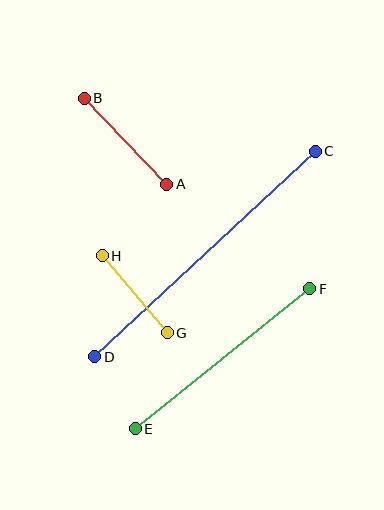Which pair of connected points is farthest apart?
Points C and D are farthest apart.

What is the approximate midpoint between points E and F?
The midpoint is at approximately (223, 359) pixels.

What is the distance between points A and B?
The distance is approximately 120 pixels.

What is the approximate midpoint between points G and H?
The midpoint is at approximately (135, 294) pixels.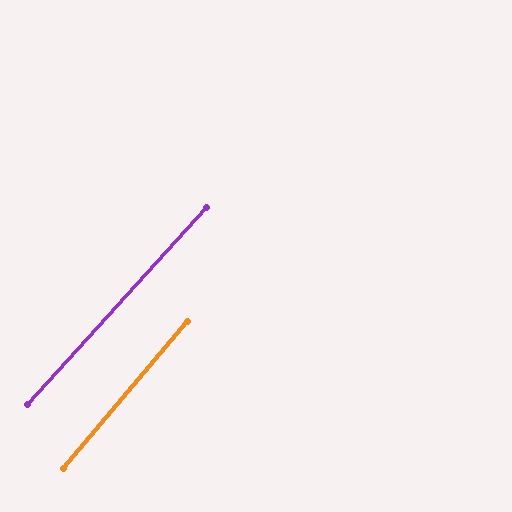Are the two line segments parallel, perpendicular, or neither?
Parallel — their directions differ by only 1.9°.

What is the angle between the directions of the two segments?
Approximately 2 degrees.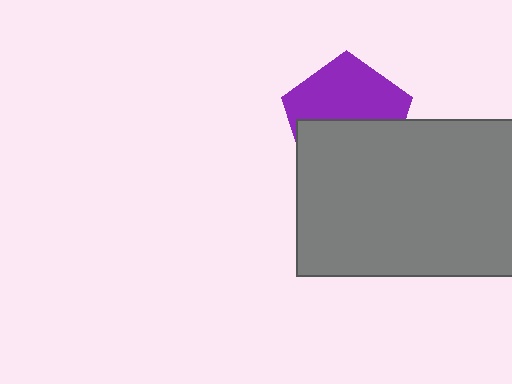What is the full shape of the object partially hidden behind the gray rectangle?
The partially hidden object is a purple pentagon.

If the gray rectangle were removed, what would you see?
You would see the complete purple pentagon.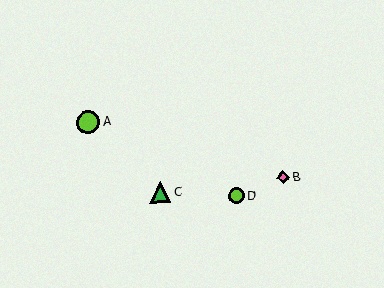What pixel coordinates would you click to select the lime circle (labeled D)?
Click at (237, 196) to select the lime circle D.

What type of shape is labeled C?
Shape C is a green triangle.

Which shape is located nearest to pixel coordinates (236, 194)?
The lime circle (labeled D) at (237, 196) is nearest to that location.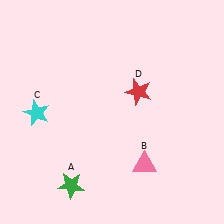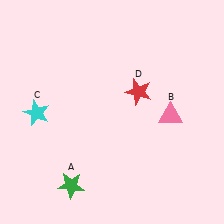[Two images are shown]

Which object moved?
The pink triangle (B) moved up.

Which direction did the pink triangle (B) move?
The pink triangle (B) moved up.